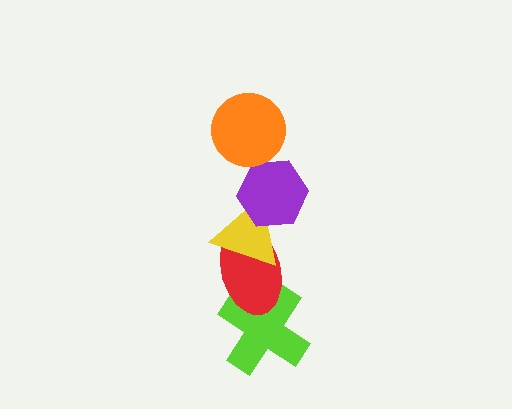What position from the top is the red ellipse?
The red ellipse is 4th from the top.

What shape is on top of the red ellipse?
The yellow triangle is on top of the red ellipse.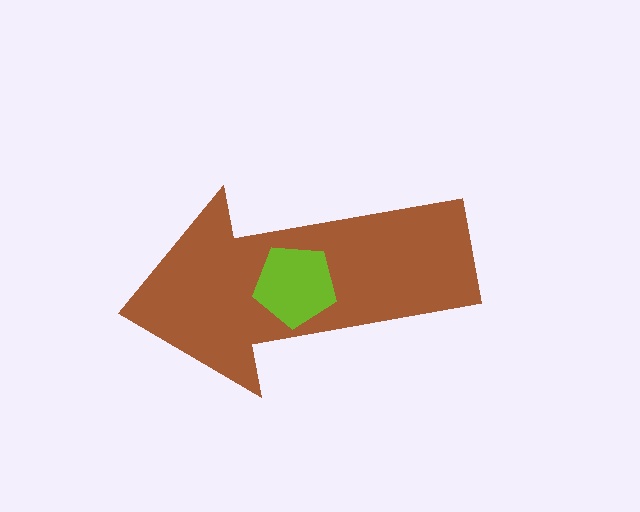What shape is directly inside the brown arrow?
The lime pentagon.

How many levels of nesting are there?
2.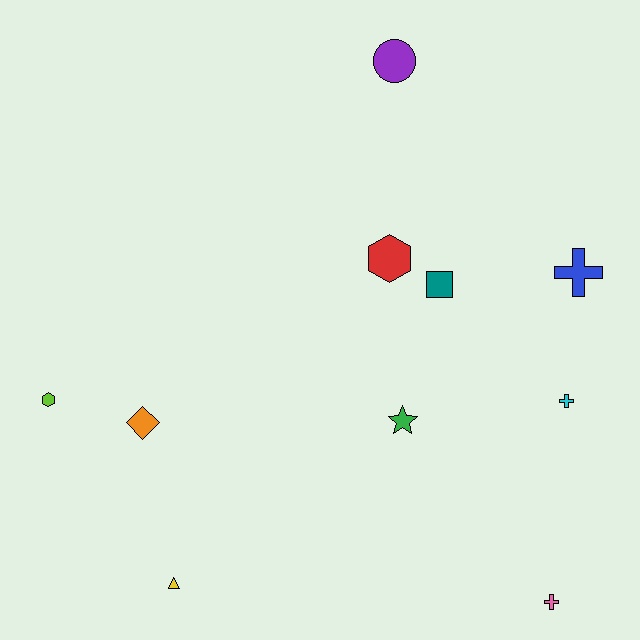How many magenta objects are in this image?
There are no magenta objects.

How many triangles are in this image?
There is 1 triangle.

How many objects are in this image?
There are 10 objects.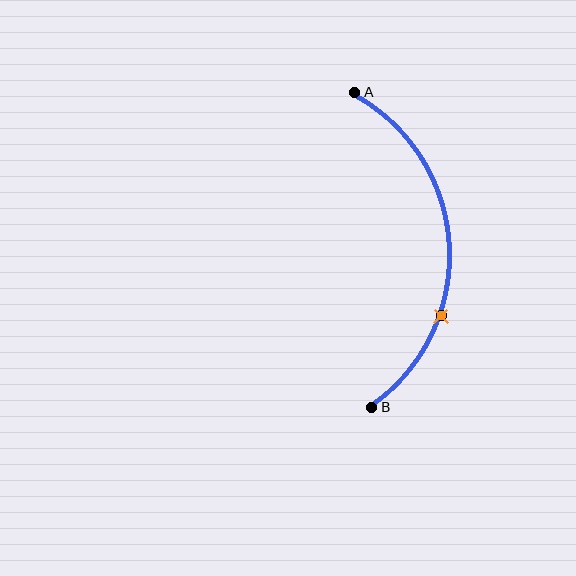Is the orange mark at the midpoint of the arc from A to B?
No. The orange mark lies on the arc but is closer to endpoint B. The arc midpoint would be at the point on the curve equidistant along the arc from both A and B.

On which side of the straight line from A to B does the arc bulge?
The arc bulges to the right of the straight line connecting A and B.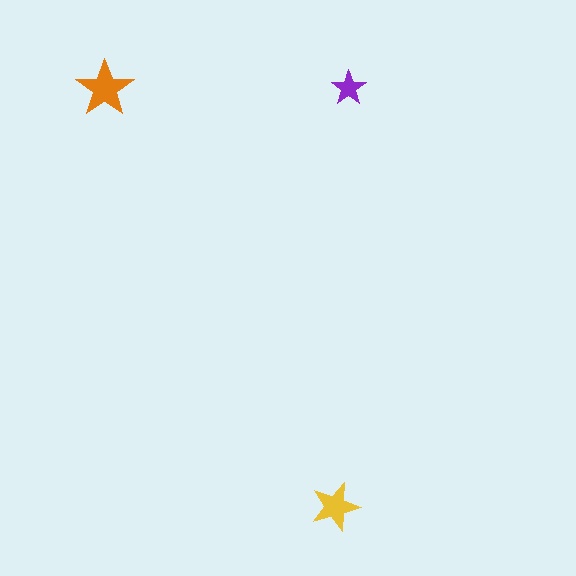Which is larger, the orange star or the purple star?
The orange one.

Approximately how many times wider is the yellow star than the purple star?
About 1.5 times wider.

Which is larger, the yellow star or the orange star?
The orange one.